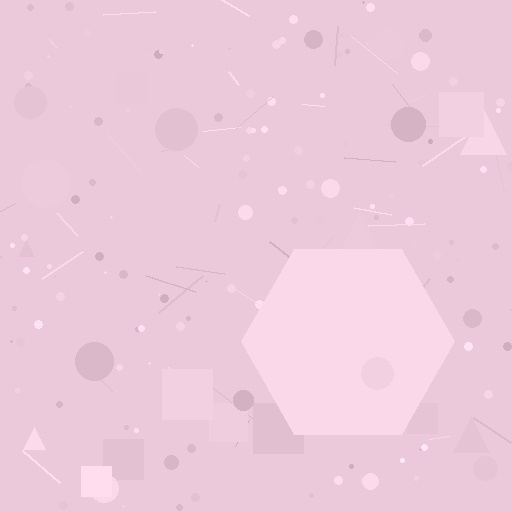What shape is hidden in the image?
A hexagon is hidden in the image.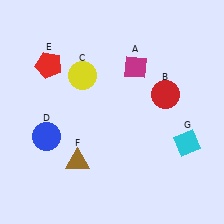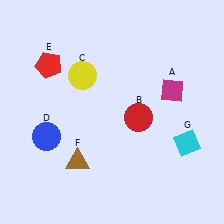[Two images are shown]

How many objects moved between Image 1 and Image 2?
2 objects moved between the two images.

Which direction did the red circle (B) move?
The red circle (B) moved left.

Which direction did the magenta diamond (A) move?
The magenta diamond (A) moved right.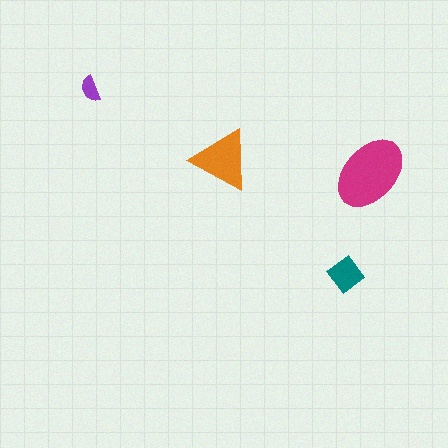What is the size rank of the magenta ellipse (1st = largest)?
1st.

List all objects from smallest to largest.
The purple semicircle, the teal diamond, the orange triangle, the magenta ellipse.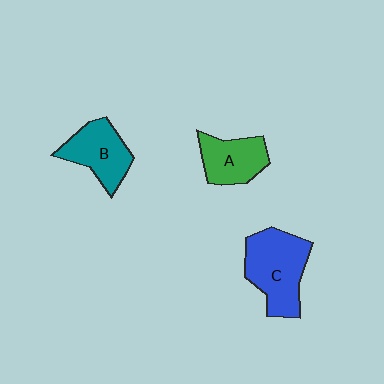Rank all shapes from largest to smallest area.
From largest to smallest: C (blue), B (teal), A (green).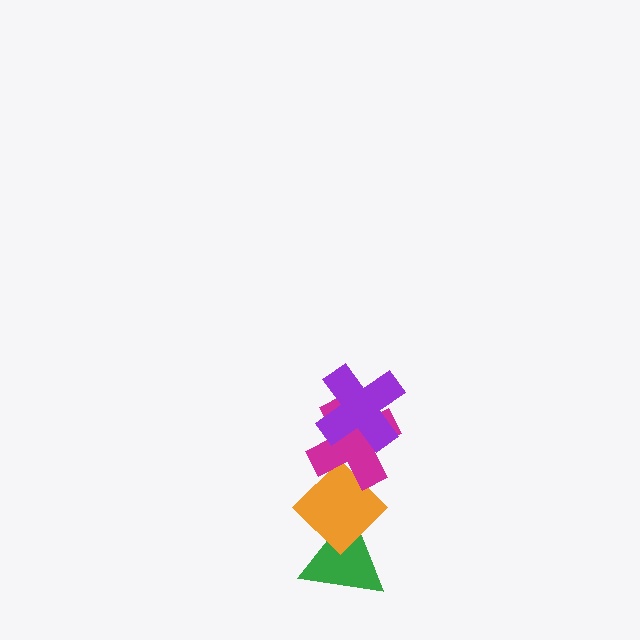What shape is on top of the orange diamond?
The magenta cross is on top of the orange diamond.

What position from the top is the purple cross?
The purple cross is 1st from the top.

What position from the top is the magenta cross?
The magenta cross is 2nd from the top.